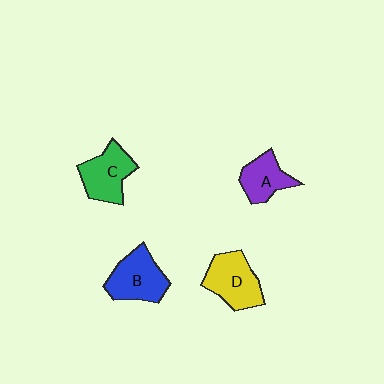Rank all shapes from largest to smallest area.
From largest to smallest: D (yellow), B (blue), C (green), A (purple).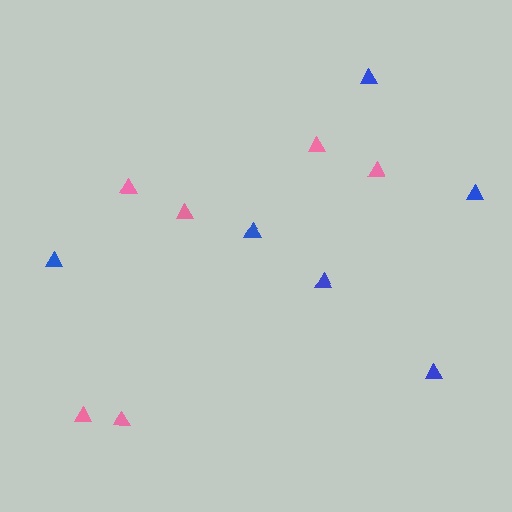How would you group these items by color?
There are 2 groups: one group of pink triangles (6) and one group of blue triangles (6).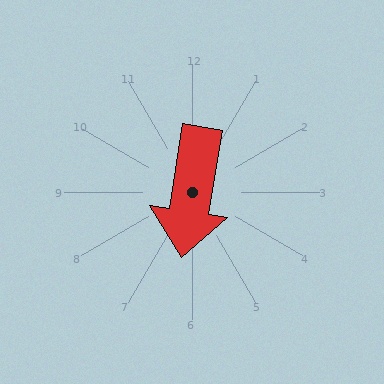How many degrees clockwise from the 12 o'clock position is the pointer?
Approximately 189 degrees.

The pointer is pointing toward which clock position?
Roughly 6 o'clock.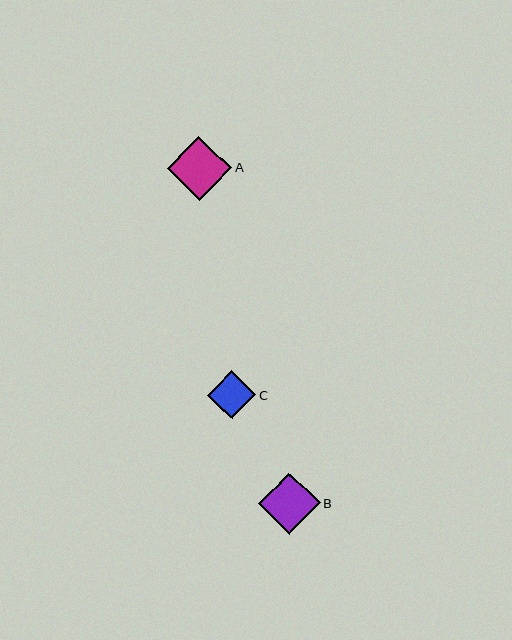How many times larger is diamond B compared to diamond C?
Diamond B is approximately 1.3 times the size of diamond C.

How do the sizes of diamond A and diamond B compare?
Diamond A and diamond B are approximately the same size.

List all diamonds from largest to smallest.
From largest to smallest: A, B, C.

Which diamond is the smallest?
Diamond C is the smallest with a size of approximately 48 pixels.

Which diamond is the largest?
Diamond A is the largest with a size of approximately 64 pixels.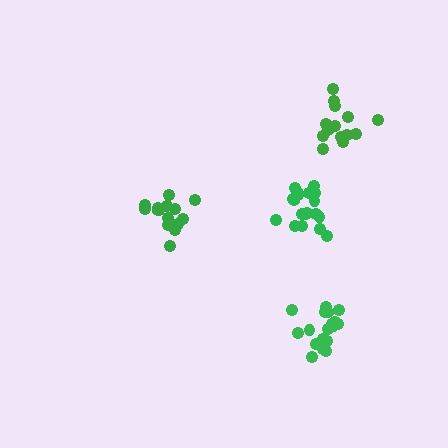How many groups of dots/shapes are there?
There are 4 groups.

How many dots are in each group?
Group 1: 19 dots, Group 2: 14 dots, Group 3: 17 dots, Group 4: 19 dots (69 total).